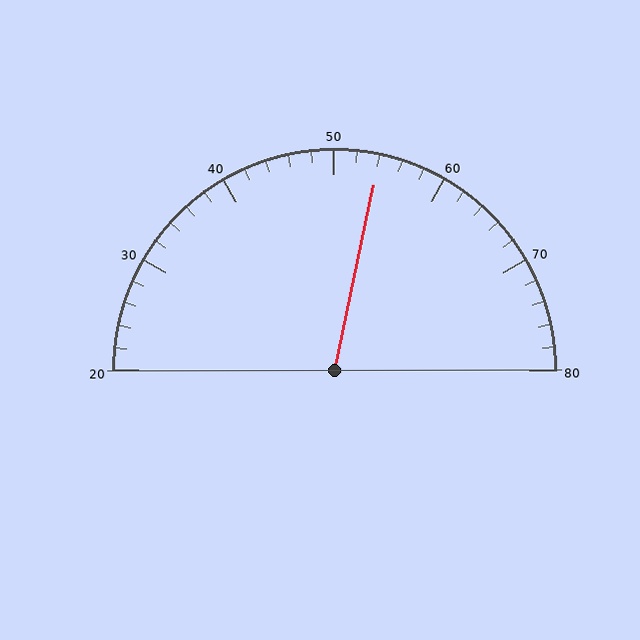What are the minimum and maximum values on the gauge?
The gauge ranges from 20 to 80.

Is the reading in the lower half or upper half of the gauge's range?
The reading is in the upper half of the range (20 to 80).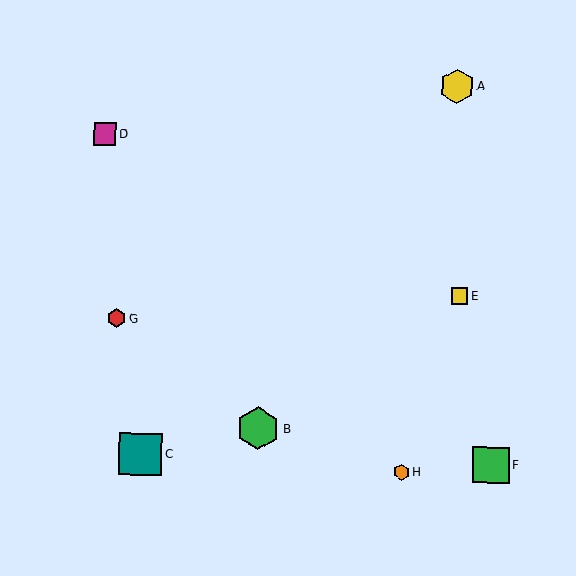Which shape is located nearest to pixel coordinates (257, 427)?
The green hexagon (labeled B) at (258, 428) is nearest to that location.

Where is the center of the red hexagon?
The center of the red hexagon is at (116, 318).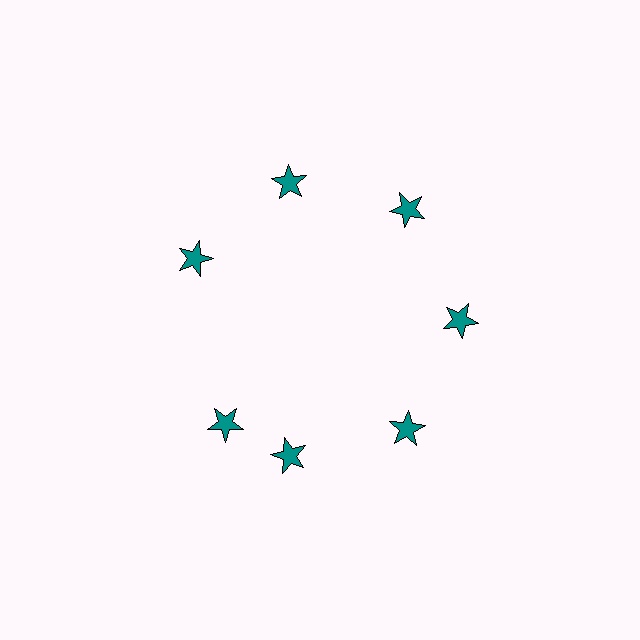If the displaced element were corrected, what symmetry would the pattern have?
It would have 7-fold rotational symmetry — the pattern would map onto itself every 51 degrees.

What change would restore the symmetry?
The symmetry would be restored by rotating it back into even spacing with its neighbors so that all 7 stars sit at equal angles and equal distance from the center.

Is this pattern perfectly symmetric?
No. The 7 teal stars are arranged in a ring, but one element near the 8 o'clock position is rotated out of alignment along the ring, breaking the 7-fold rotational symmetry.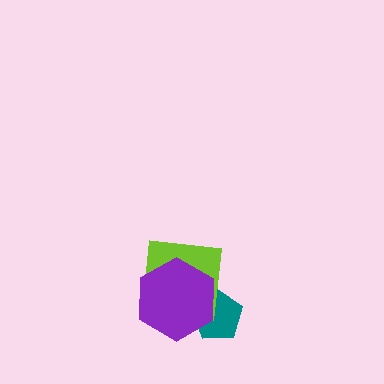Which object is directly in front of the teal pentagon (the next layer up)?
The lime square is directly in front of the teal pentagon.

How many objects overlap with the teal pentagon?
2 objects overlap with the teal pentagon.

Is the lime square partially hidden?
Yes, it is partially covered by another shape.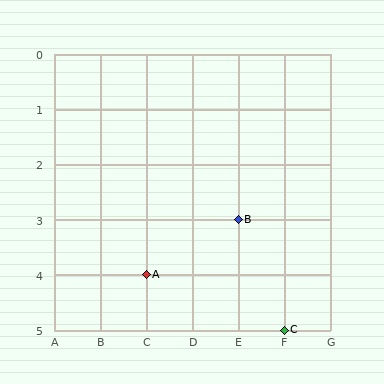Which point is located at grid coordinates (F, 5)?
Point C is at (F, 5).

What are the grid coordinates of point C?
Point C is at grid coordinates (F, 5).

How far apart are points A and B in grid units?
Points A and B are 2 columns and 1 row apart (about 2.2 grid units diagonally).